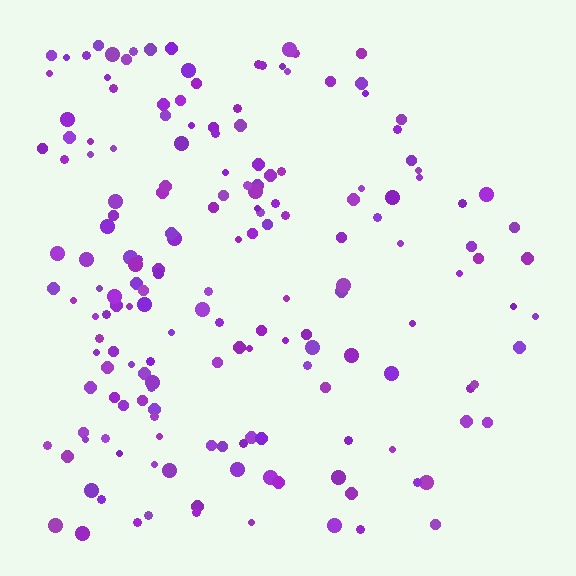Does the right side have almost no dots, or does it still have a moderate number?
Still a moderate number, just noticeably fewer than the left.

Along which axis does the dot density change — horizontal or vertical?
Horizontal.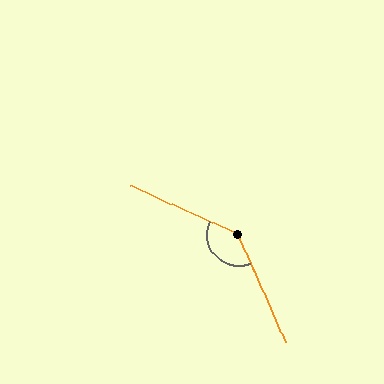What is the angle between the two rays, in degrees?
Approximately 138 degrees.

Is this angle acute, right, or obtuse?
It is obtuse.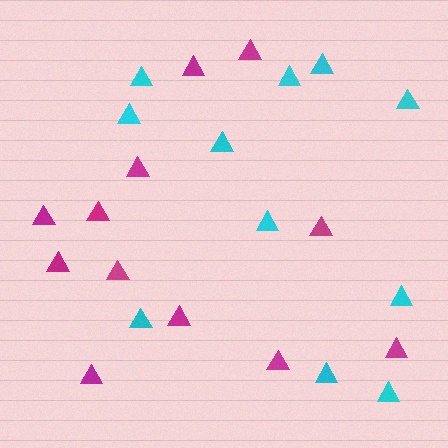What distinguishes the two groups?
There are 2 groups: one group of magenta triangles (12) and one group of cyan triangles (11).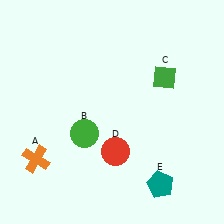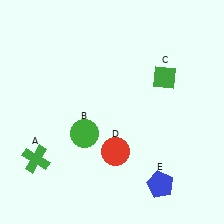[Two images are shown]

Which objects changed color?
A changed from orange to green. E changed from teal to blue.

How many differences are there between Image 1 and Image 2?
There are 2 differences between the two images.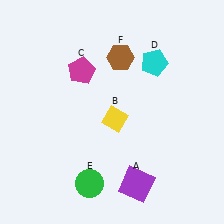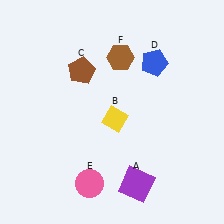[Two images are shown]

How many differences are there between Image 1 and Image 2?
There are 3 differences between the two images.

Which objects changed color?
C changed from magenta to brown. D changed from cyan to blue. E changed from green to pink.